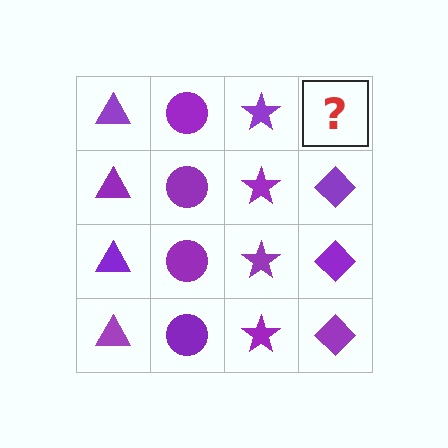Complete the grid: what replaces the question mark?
The question mark should be replaced with a purple diamond.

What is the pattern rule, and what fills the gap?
The rule is that each column has a consistent shape. The gap should be filled with a purple diamond.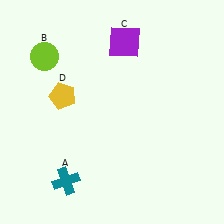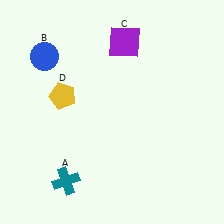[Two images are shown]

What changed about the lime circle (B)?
In Image 1, B is lime. In Image 2, it changed to blue.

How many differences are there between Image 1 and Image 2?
There is 1 difference between the two images.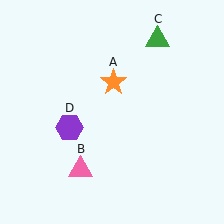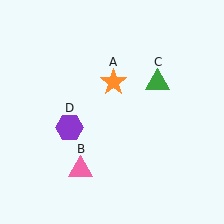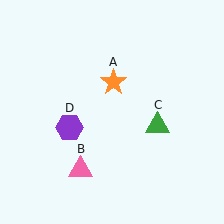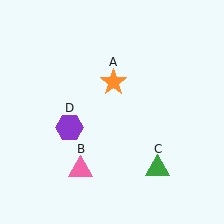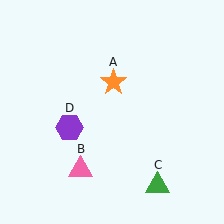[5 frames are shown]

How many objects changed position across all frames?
1 object changed position: green triangle (object C).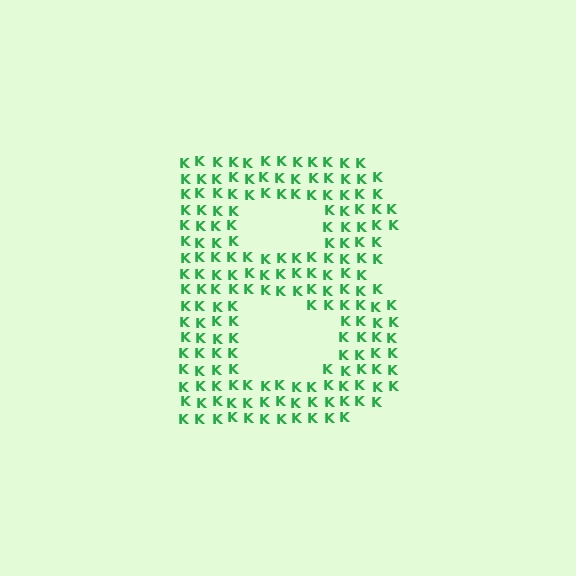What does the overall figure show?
The overall figure shows the letter B.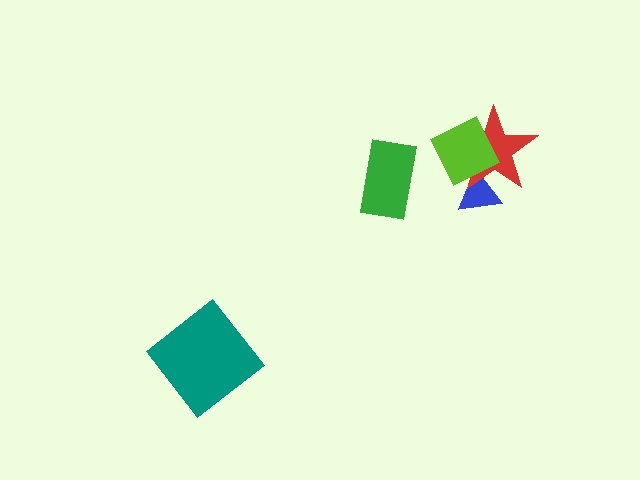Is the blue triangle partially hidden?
Yes, it is partially covered by another shape.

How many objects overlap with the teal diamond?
0 objects overlap with the teal diamond.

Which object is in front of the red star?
The lime diamond is in front of the red star.